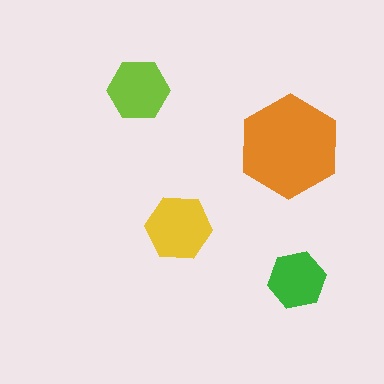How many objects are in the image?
There are 4 objects in the image.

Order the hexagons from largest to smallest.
the orange one, the yellow one, the lime one, the green one.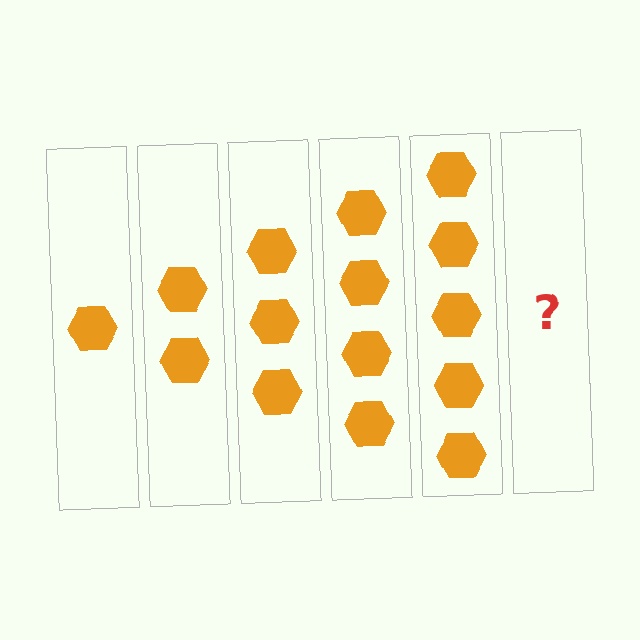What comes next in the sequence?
The next element should be 6 hexagons.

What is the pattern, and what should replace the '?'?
The pattern is that each step adds one more hexagon. The '?' should be 6 hexagons.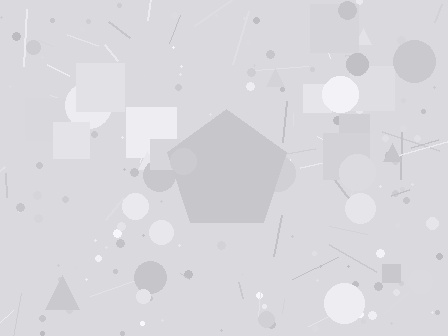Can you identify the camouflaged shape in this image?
The camouflaged shape is a pentagon.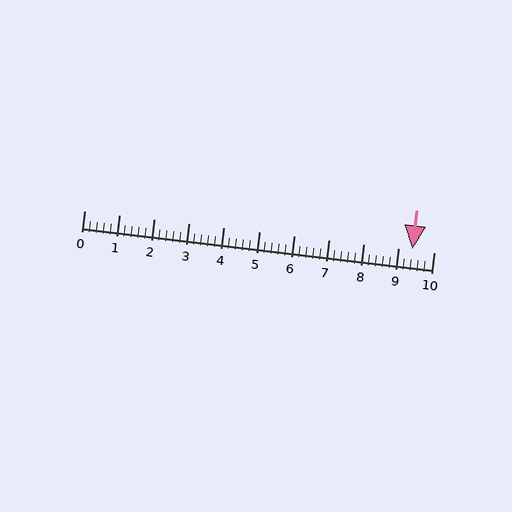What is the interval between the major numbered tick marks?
The major tick marks are spaced 1 units apart.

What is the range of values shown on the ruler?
The ruler shows values from 0 to 10.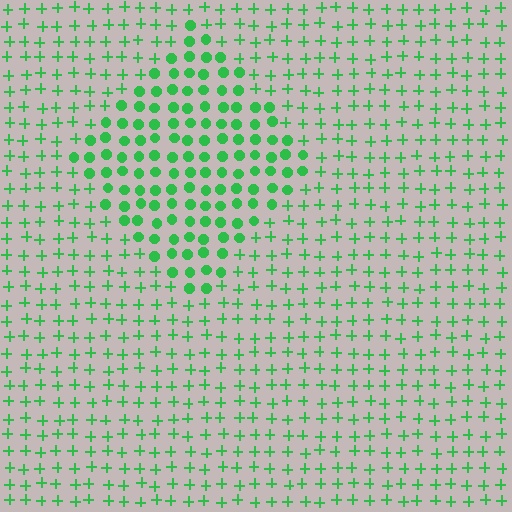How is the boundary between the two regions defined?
The boundary is defined by a change in element shape: circles inside vs. plus signs outside. All elements share the same color and spacing.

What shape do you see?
I see a diamond.